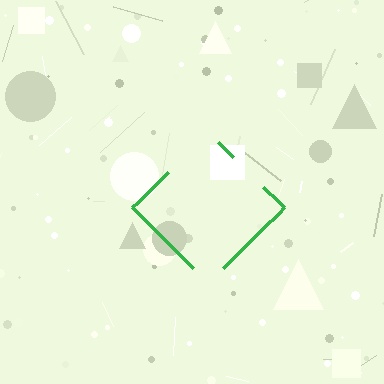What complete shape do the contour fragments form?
The contour fragments form a diamond.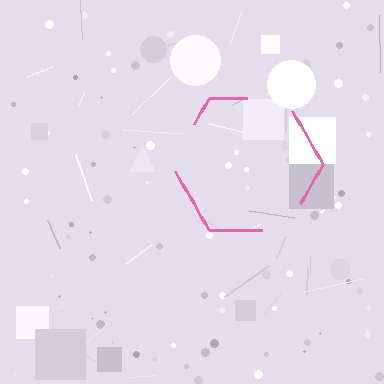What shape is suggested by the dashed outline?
The dashed outline suggests a hexagon.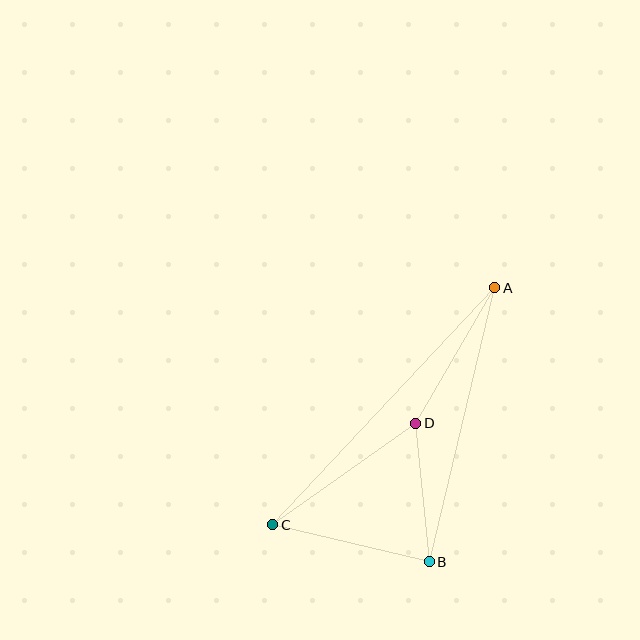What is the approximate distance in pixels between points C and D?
The distance between C and D is approximately 175 pixels.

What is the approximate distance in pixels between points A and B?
The distance between A and B is approximately 282 pixels.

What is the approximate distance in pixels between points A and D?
The distance between A and D is approximately 157 pixels.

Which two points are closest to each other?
Points B and D are closest to each other.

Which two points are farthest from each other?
Points A and C are farthest from each other.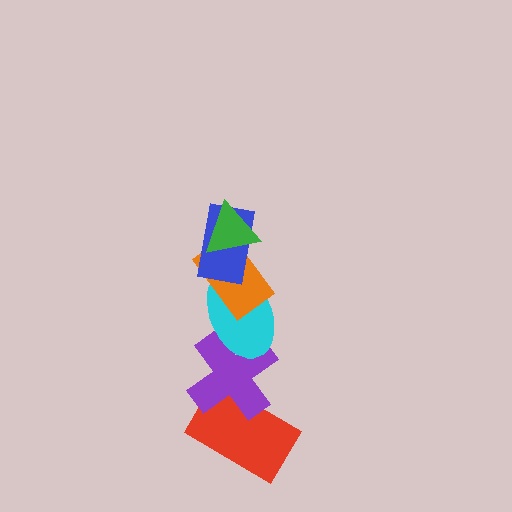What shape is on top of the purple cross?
The cyan ellipse is on top of the purple cross.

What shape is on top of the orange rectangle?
The blue rectangle is on top of the orange rectangle.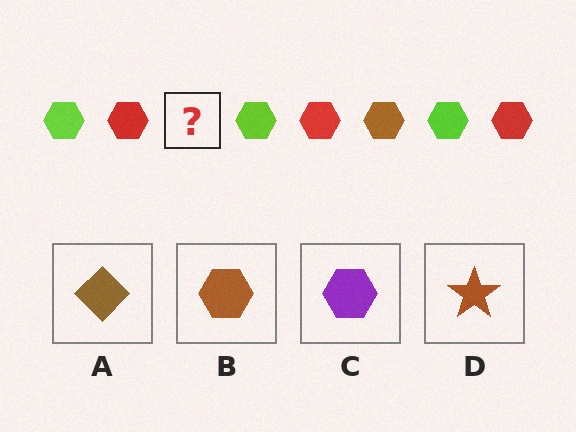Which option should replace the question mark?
Option B.